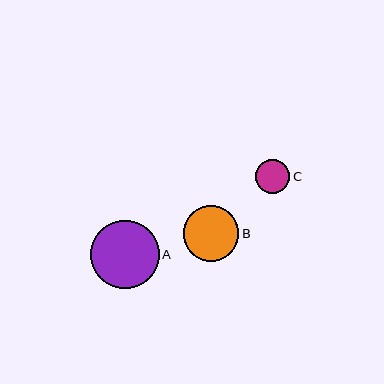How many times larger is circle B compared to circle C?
Circle B is approximately 1.6 times the size of circle C.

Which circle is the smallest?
Circle C is the smallest with a size of approximately 34 pixels.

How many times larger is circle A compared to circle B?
Circle A is approximately 1.2 times the size of circle B.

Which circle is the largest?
Circle A is the largest with a size of approximately 68 pixels.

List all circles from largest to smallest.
From largest to smallest: A, B, C.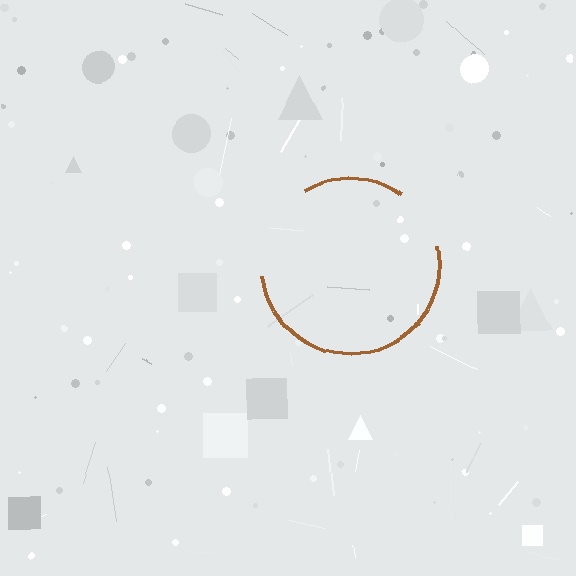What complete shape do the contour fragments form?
The contour fragments form a circle.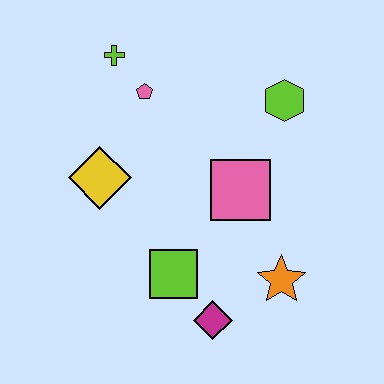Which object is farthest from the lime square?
The lime cross is farthest from the lime square.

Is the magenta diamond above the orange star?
No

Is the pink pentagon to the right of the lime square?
No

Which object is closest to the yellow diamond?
The pink pentagon is closest to the yellow diamond.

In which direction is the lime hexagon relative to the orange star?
The lime hexagon is above the orange star.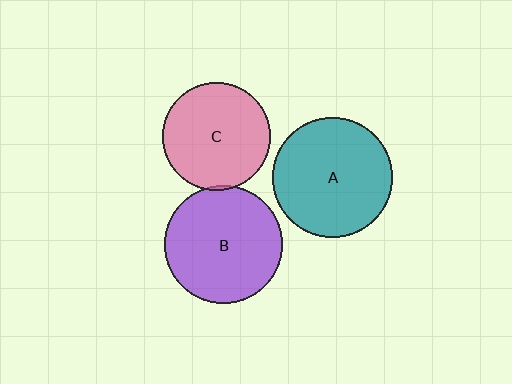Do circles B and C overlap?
Yes.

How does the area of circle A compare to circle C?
Approximately 1.3 times.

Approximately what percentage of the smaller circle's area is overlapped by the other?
Approximately 5%.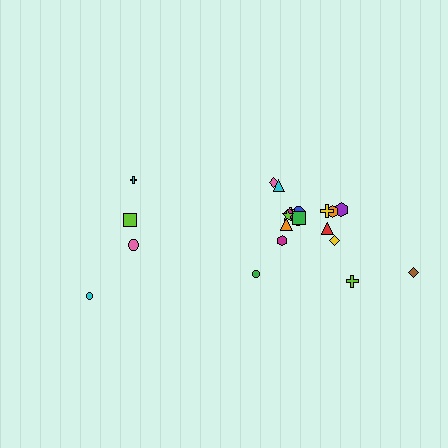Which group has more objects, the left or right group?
The right group.